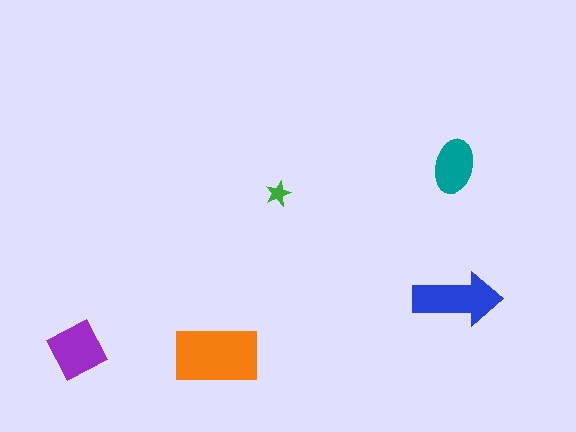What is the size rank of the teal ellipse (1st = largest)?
4th.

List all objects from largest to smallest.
The orange rectangle, the blue arrow, the purple diamond, the teal ellipse, the green star.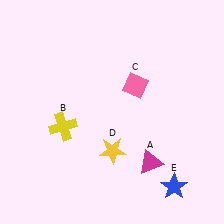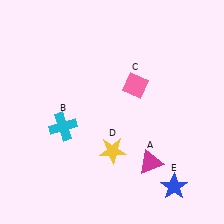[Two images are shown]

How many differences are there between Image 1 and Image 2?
There is 1 difference between the two images.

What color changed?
The cross (B) changed from yellow in Image 1 to cyan in Image 2.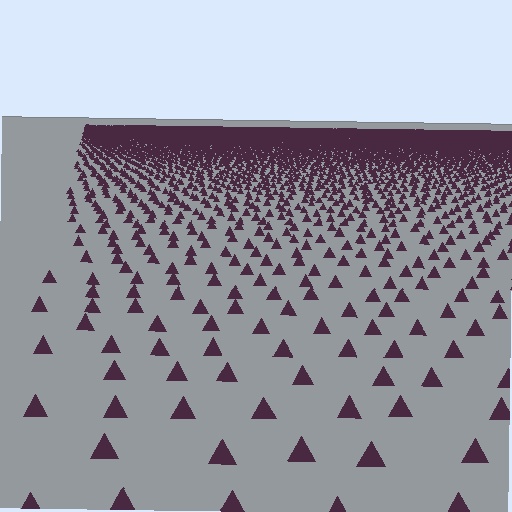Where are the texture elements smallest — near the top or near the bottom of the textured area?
Near the top.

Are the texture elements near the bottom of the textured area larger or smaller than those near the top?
Larger. Near the bottom, elements are closer to the viewer and appear at a bigger on-screen size.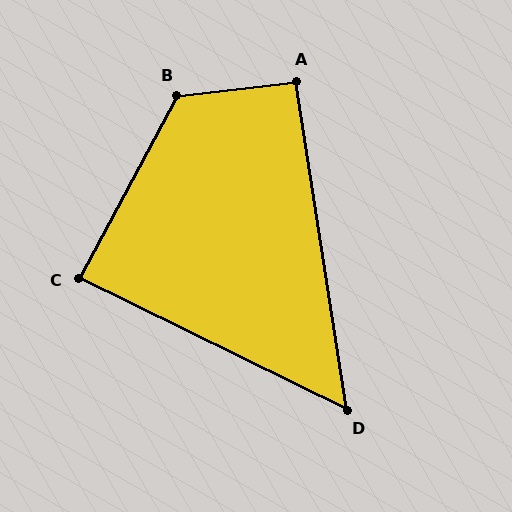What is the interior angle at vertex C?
Approximately 88 degrees (approximately right).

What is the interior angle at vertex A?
Approximately 92 degrees (approximately right).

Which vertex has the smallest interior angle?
D, at approximately 55 degrees.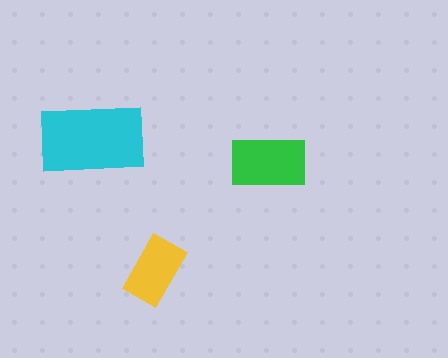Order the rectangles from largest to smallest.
the cyan one, the green one, the yellow one.